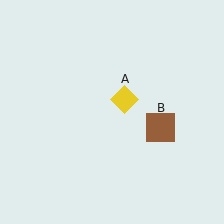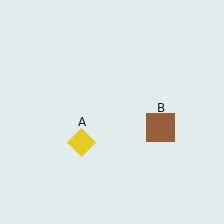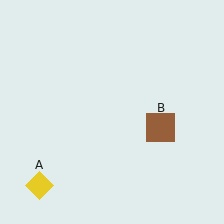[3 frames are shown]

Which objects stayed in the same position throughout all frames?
Brown square (object B) remained stationary.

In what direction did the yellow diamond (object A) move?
The yellow diamond (object A) moved down and to the left.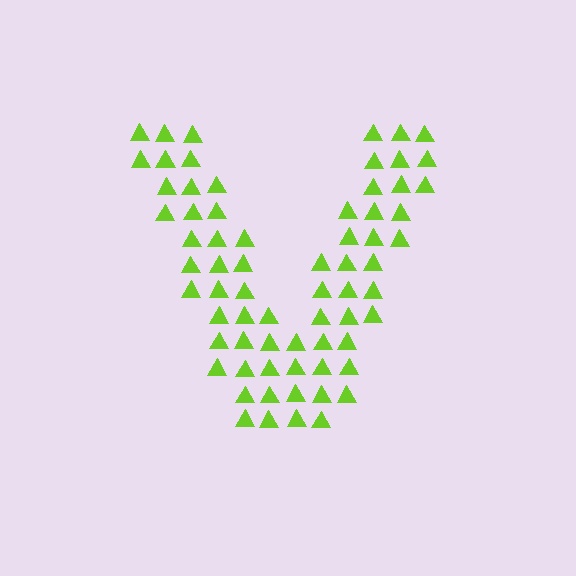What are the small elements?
The small elements are triangles.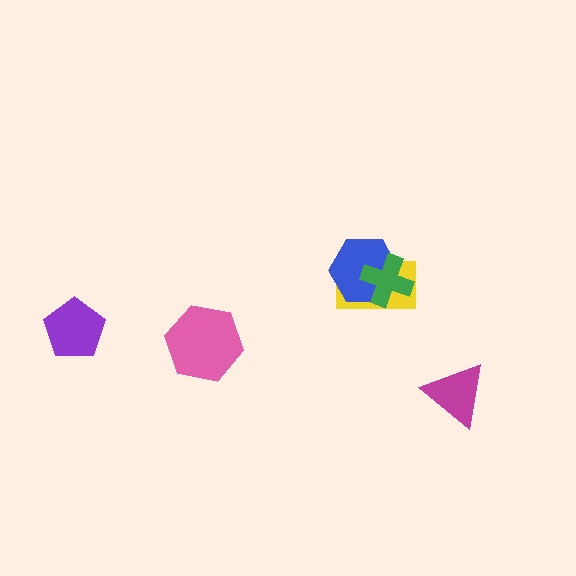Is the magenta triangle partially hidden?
No, no other shape covers it.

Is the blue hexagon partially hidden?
Yes, it is partially covered by another shape.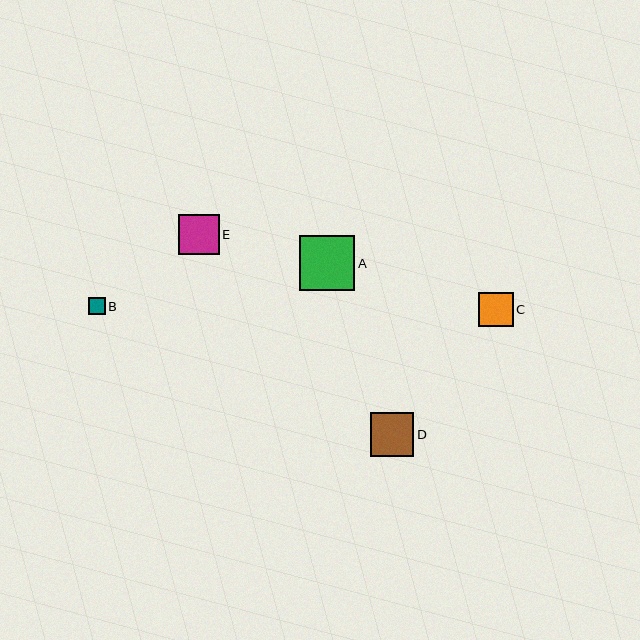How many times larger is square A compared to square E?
Square A is approximately 1.3 times the size of square E.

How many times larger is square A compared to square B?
Square A is approximately 3.3 times the size of square B.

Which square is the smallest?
Square B is the smallest with a size of approximately 17 pixels.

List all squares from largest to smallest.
From largest to smallest: A, D, E, C, B.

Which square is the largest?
Square A is the largest with a size of approximately 55 pixels.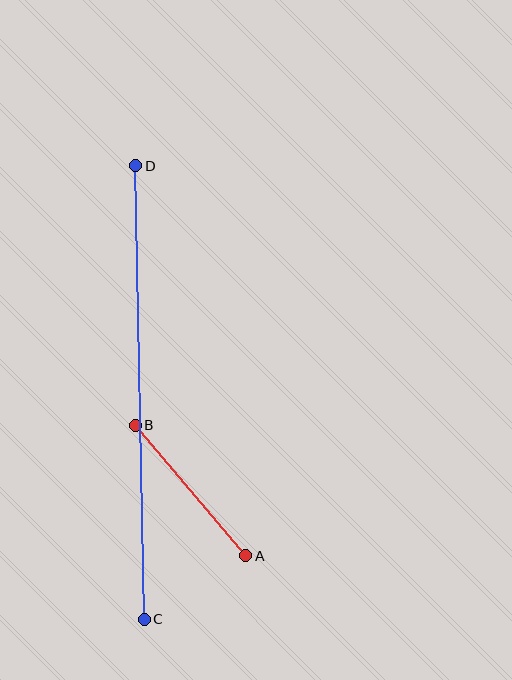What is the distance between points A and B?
The distance is approximately 171 pixels.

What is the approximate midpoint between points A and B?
The midpoint is at approximately (190, 491) pixels.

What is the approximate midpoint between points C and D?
The midpoint is at approximately (140, 393) pixels.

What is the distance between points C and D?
The distance is approximately 453 pixels.